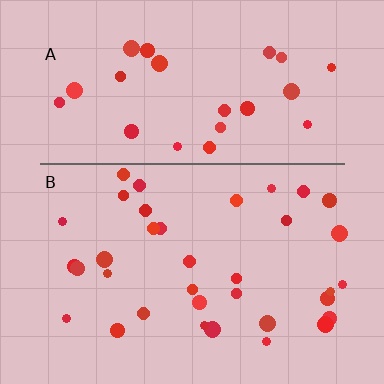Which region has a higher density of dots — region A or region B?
B (the bottom).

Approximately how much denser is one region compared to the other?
Approximately 1.3× — region B over region A.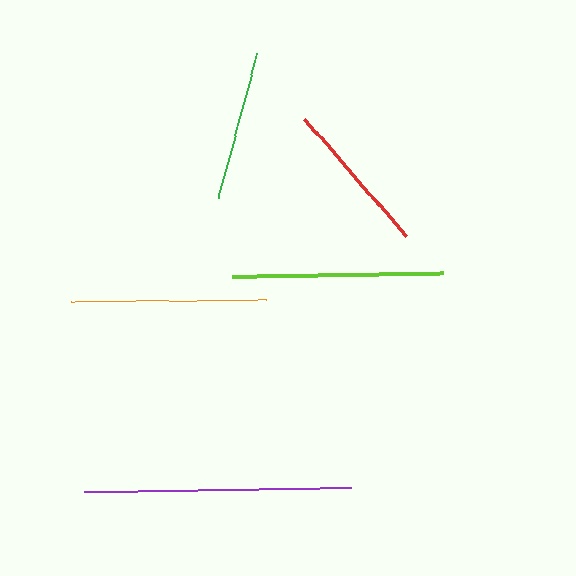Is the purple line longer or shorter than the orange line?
The purple line is longer than the orange line.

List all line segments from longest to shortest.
From longest to shortest: purple, lime, orange, red, green.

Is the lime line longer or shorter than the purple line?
The purple line is longer than the lime line.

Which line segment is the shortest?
The green line is the shortest at approximately 149 pixels.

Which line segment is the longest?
The purple line is the longest at approximately 267 pixels.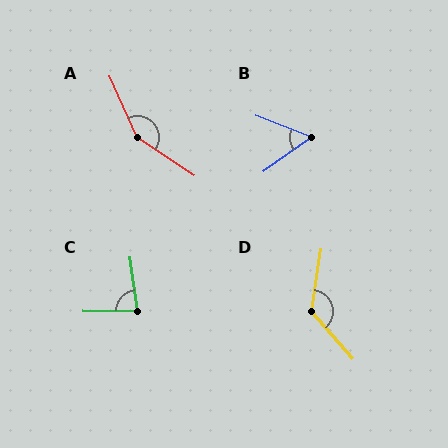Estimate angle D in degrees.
Approximately 130 degrees.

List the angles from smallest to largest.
B (57°), C (81°), D (130°), A (147°).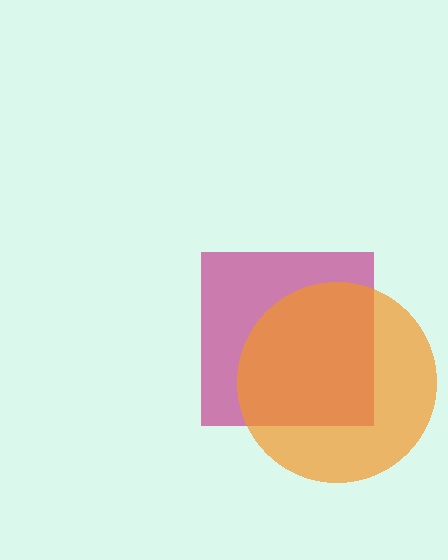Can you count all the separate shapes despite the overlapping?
Yes, there are 2 separate shapes.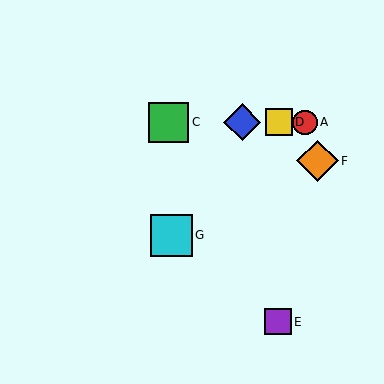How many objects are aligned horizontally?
4 objects (A, B, C, D) are aligned horizontally.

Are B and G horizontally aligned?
No, B is at y≈122 and G is at y≈235.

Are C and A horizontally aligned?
Yes, both are at y≈122.